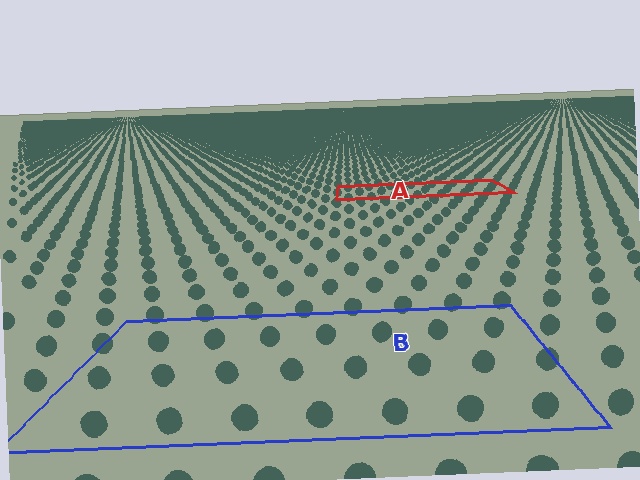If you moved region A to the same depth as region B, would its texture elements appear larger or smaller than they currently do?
They would appear larger. At a closer depth, the same texture elements are projected at a bigger on-screen size.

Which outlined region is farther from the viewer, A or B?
Region A is farther from the viewer — the texture elements inside it appear smaller and more densely packed.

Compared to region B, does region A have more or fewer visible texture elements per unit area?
Region A has more texture elements per unit area — they are packed more densely because it is farther away.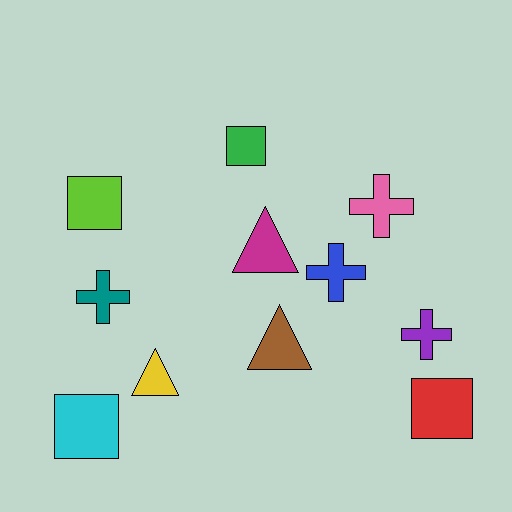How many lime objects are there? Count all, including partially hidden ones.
There is 1 lime object.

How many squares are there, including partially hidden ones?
There are 4 squares.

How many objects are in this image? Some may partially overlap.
There are 11 objects.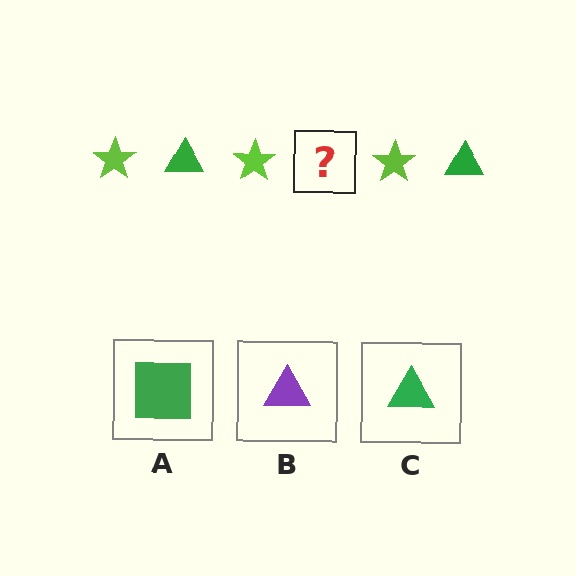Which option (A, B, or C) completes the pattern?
C.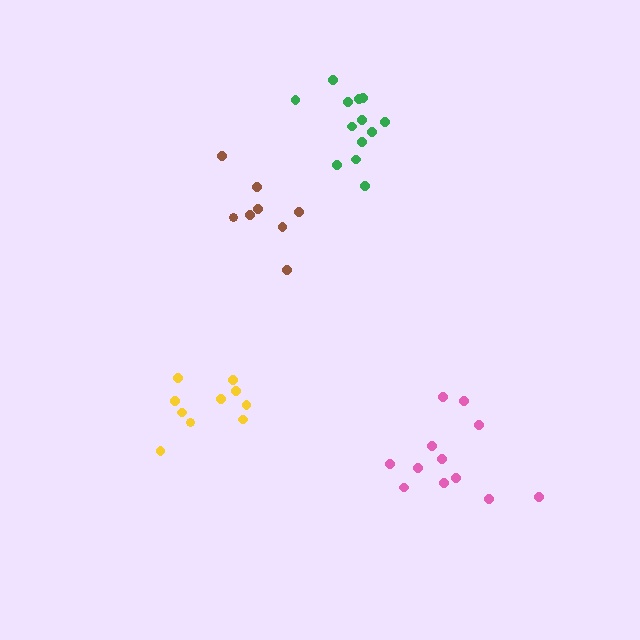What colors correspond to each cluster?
The clusters are colored: yellow, green, pink, brown.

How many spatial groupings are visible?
There are 4 spatial groupings.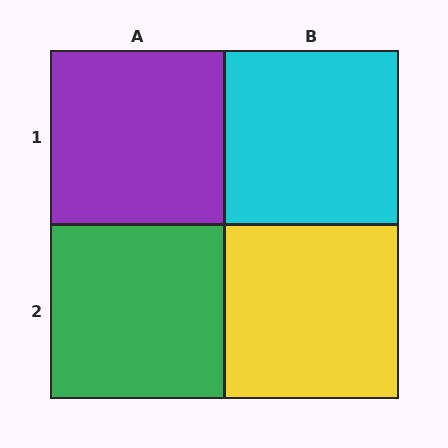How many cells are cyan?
1 cell is cyan.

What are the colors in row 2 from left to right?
Green, yellow.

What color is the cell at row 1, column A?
Purple.